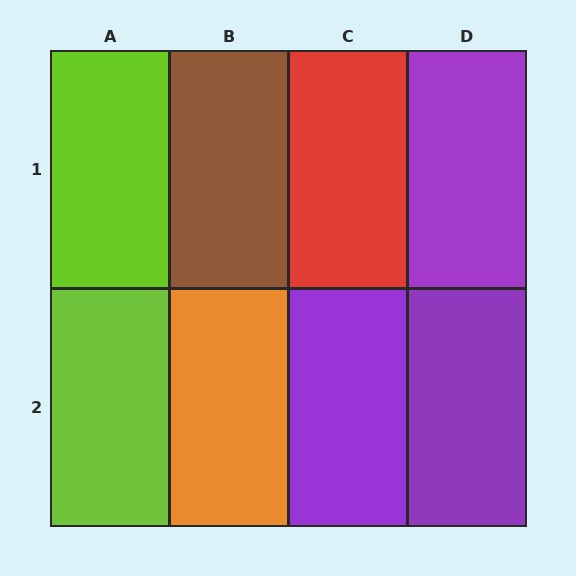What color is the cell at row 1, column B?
Brown.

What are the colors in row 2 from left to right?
Lime, orange, purple, purple.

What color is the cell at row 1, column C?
Red.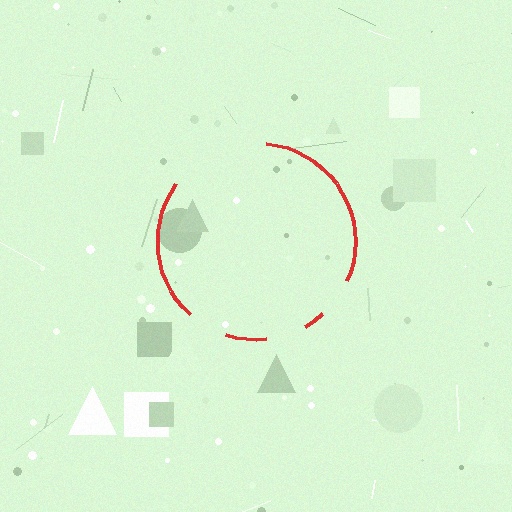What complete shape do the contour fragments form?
The contour fragments form a circle.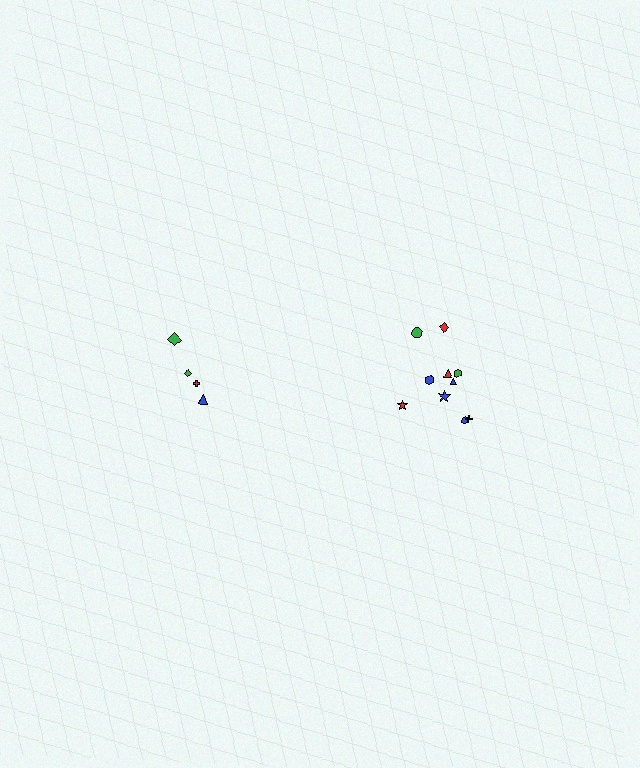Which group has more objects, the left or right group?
The right group.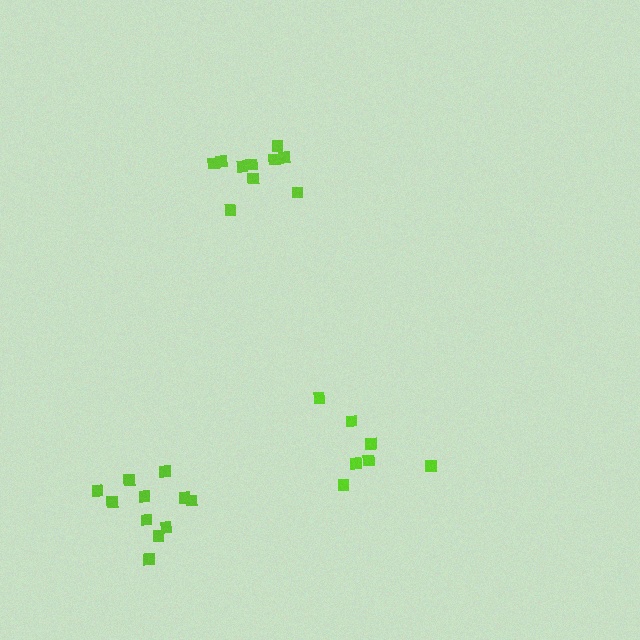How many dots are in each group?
Group 1: 10 dots, Group 2: 7 dots, Group 3: 11 dots (28 total).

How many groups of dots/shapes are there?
There are 3 groups.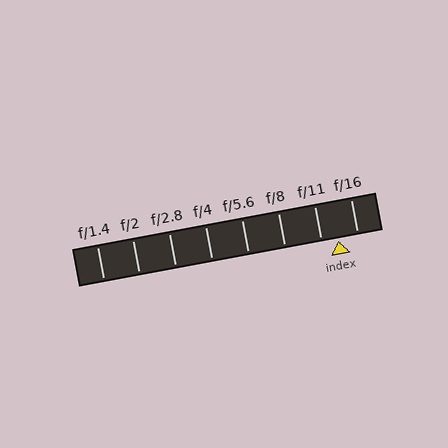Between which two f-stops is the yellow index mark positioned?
The index mark is between f/11 and f/16.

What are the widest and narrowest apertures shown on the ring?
The widest aperture shown is f/1.4 and the narrowest is f/16.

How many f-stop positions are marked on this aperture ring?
There are 8 f-stop positions marked.